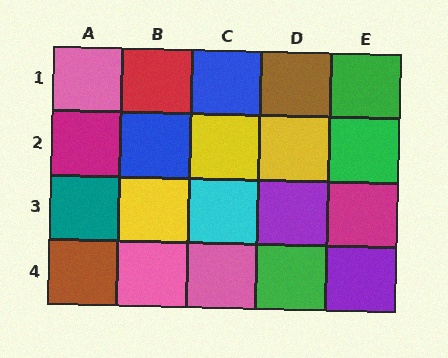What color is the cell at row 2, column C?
Yellow.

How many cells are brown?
2 cells are brown.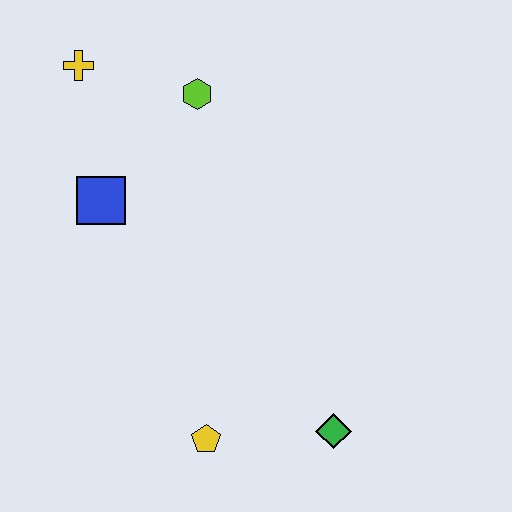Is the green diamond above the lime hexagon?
No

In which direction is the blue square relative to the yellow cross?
The blue square is below the yellow cross.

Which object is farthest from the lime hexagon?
The green diamond is farthest from the lime hexagon.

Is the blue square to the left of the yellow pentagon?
Yes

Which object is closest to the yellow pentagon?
The green diamond is closest to the yellow pentagon.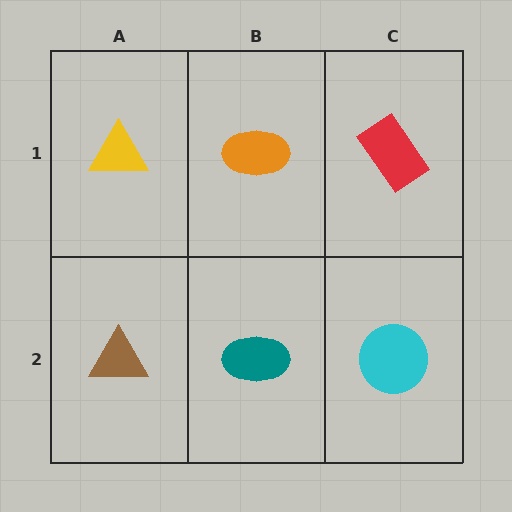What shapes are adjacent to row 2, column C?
A red rectangle (row 1, column C), a teal ellipse (row 2, column B).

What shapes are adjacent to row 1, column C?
A cyan circle (row 2, column C), an orange ellipse (row 1, column B).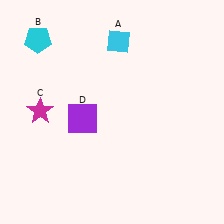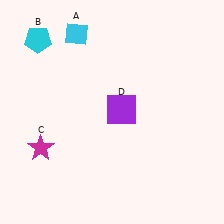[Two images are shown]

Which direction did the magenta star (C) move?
The magenta star (C) moved down.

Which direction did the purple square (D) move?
The purple square (D) moved right.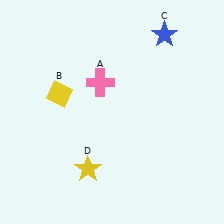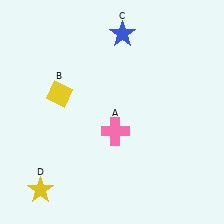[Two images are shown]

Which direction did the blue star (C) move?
The blue star (C) moved left.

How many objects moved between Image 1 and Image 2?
3 objects moved between the two images.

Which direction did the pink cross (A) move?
The pink cross (A) moved down.